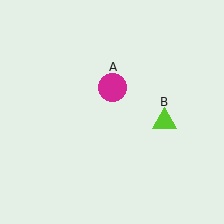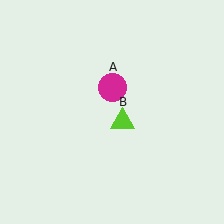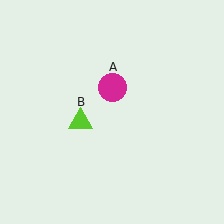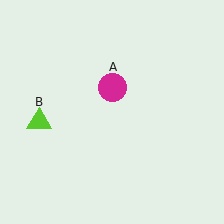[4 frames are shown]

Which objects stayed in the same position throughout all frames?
Magenta circle (object A) remained stationary.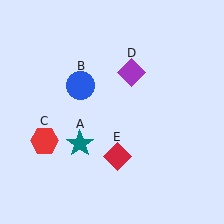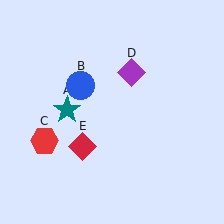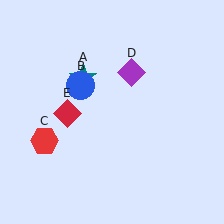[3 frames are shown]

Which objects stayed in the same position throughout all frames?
Blue circle (object B) and red hexagon (object C) and purple diamond (object D) remained stationary.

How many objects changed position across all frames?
2 objects changed position: teal star (object A), red diamond (object E).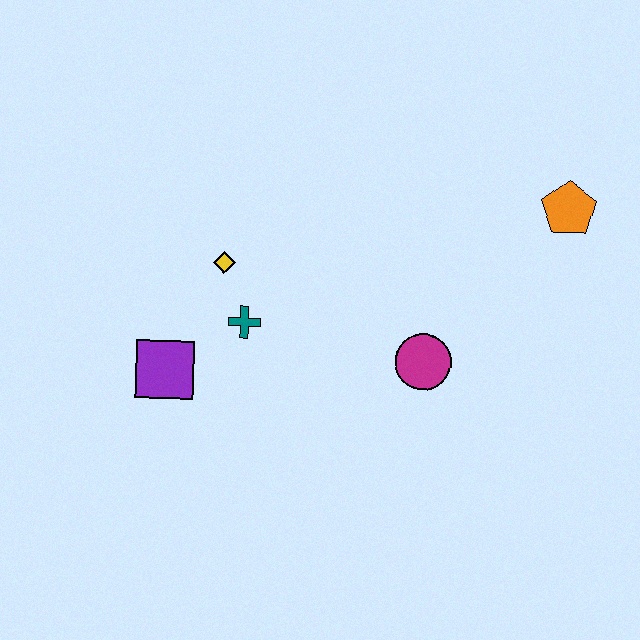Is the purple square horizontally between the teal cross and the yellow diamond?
No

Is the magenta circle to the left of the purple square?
No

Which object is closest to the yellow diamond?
The teal cross is closest to the yellow diamond.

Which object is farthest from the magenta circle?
The purple square is farthest from the magenta circle.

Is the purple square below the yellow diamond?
Yes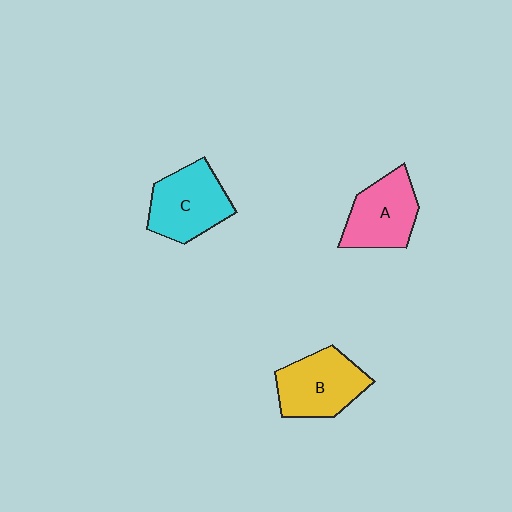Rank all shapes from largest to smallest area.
From largest to smallest: C (cyan), B (yellow), A (pink).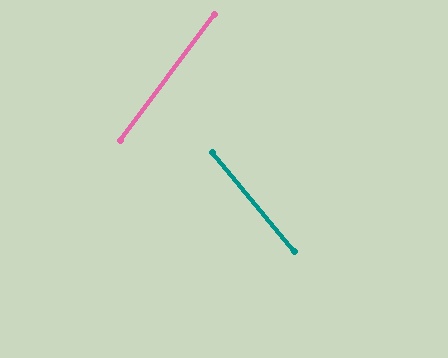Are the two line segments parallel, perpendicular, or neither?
Neither parallel nor perpendicular — they differ by about 76°.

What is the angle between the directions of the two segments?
Approximately 76 degrees.